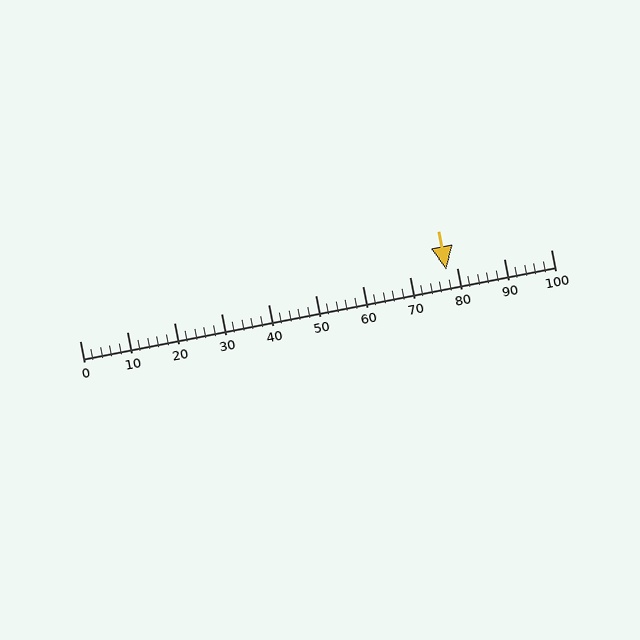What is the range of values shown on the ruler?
The ruler shows values from 0 to 100.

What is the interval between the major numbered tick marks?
The major tick marks are spaced 10 units apart.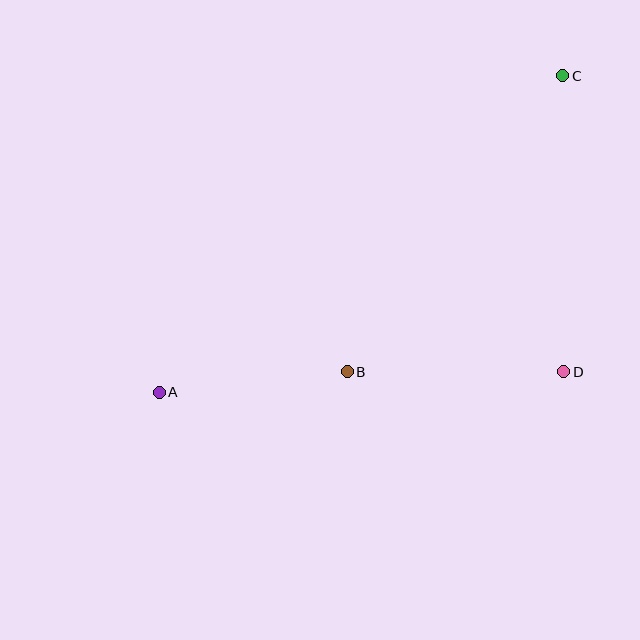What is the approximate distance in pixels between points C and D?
The distance between C and D is approximately 296 pixels.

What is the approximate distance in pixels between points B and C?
The distance between B and C is approximately 366 pixels.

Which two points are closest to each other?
Points A and B are closest to each other.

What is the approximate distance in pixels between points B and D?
The distance between B and D is approximately 216 pixels.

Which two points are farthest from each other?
Points A and C are farthest from each other.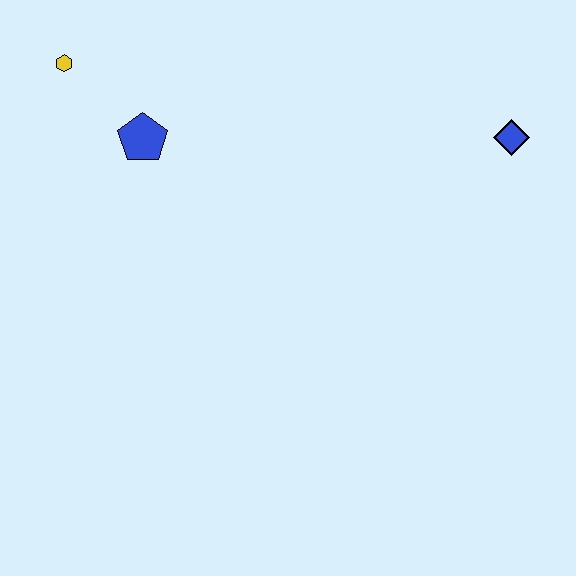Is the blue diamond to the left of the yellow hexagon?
No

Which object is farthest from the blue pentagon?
The blue diamond is farthest from the blue pentagon.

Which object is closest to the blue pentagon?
The yellow hexagon is closest to the blue pentagon.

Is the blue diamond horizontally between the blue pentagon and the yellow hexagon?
No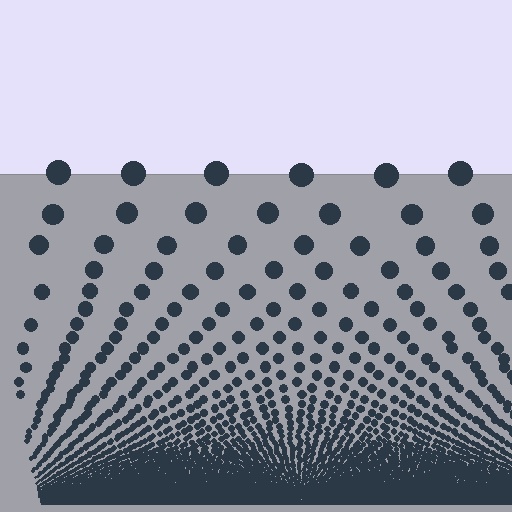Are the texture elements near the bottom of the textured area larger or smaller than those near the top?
Smaller. The gradient is inverted — elements near the bottom are smaller and denser.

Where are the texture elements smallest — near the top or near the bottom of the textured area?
Near the bottom.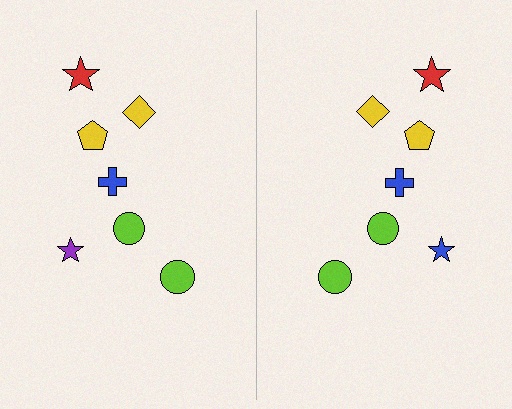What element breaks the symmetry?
The blue star on the right side breaks the symmetry — its mirror counterpart is purple.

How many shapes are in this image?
There are 14 shapes in this image.